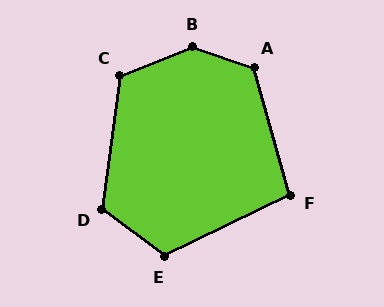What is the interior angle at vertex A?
Approximately 123 degrees (obtuse).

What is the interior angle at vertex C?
Approximately 119 degrees (obtuse).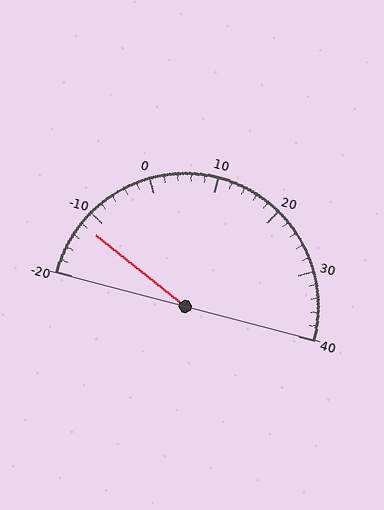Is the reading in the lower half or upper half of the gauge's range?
The reading is in the lower half of the range (-20 to 40).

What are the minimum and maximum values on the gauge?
The gauge ranges from -20 to 40.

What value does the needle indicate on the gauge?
The needle indicates approximately -12.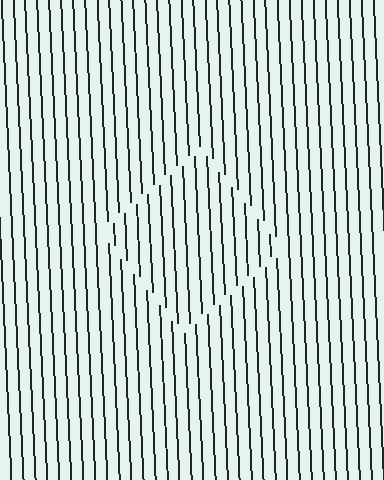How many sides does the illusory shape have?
4 sides — the line-ends trace a square.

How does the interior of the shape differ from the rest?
The interior of the shape contains the same grating, shifted by half a period — the contour is defined by the phase discontinuity where line-ends from the inner and outer gratings abut.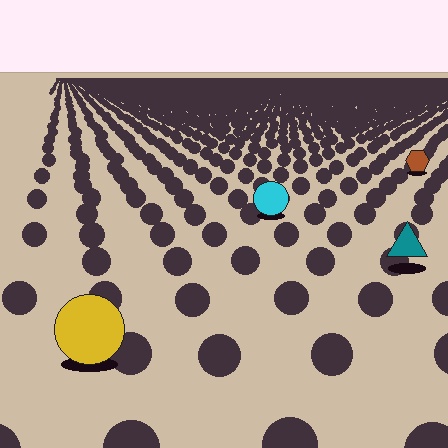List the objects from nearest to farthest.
From nearest to farthest: the yellow circle, the teal triangle, the cyan circle, the brown hexagon.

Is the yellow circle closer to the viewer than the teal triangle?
Yes. The yellow circle is closer — you can tell from the texture gradient: the ground texture is coarser near it.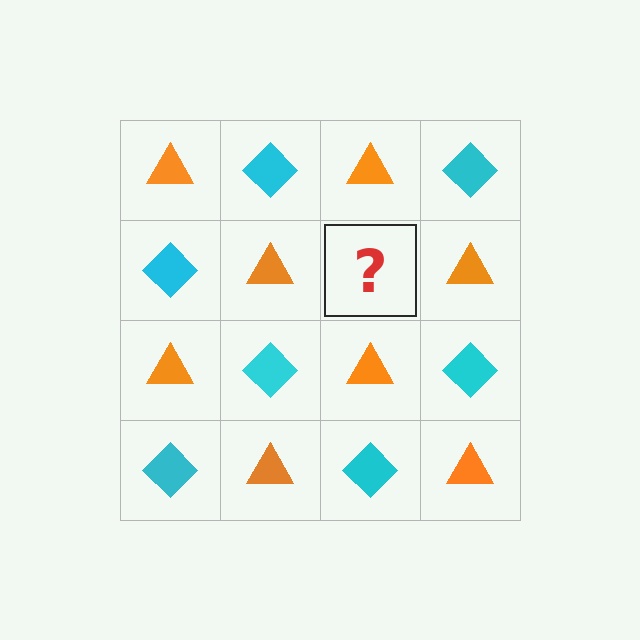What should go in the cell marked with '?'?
The missing cell should contain a cyan diamond.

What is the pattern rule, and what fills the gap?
The rule is that it alternates orange triangle and cyan diamond in a checkerboard pattern. The gap should be filled with a cyan diamond.